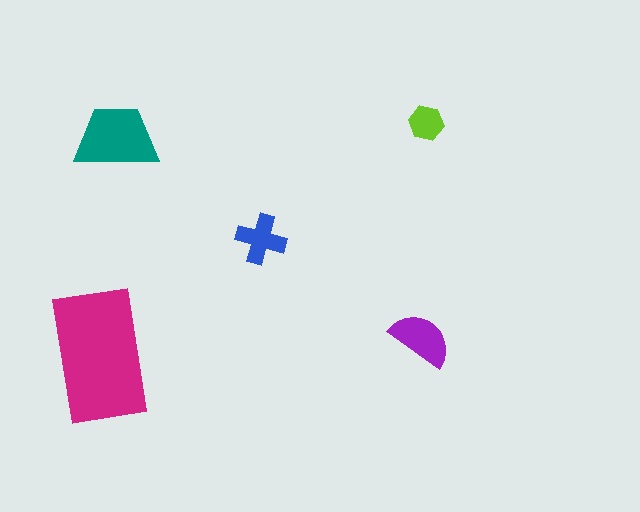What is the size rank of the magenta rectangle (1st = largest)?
1st.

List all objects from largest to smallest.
The magenta rectangle, the teal trapezoid, the purple semicircle, the blue cross, the lime hexagon.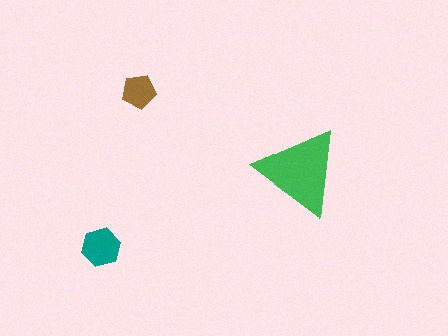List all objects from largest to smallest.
The green triangle, the teal hexagon, the brown pentagon.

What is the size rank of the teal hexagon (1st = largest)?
2nd.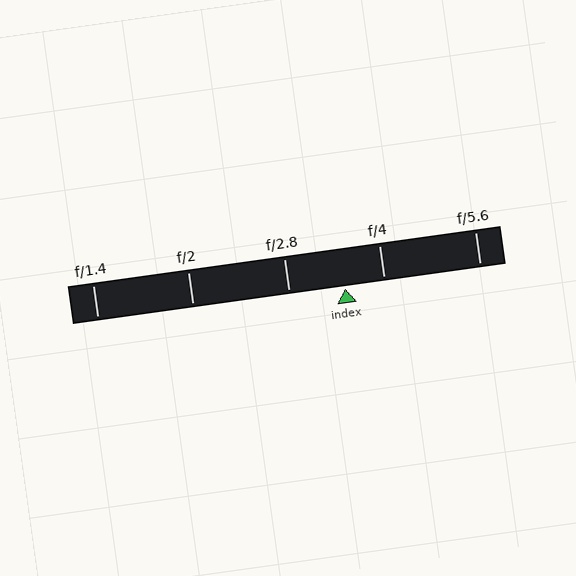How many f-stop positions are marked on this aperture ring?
There are 5 f-stop positions marked.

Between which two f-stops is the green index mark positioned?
The index mark is between f/2.8 and f/4.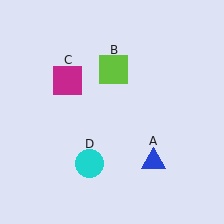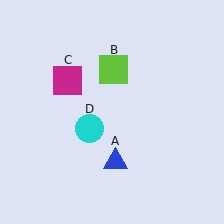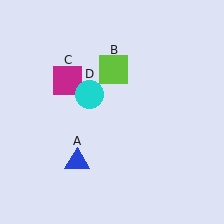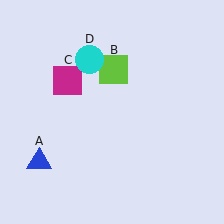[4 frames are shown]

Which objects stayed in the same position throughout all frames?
Lime square (object B) and magenta square (object C) remained stationary.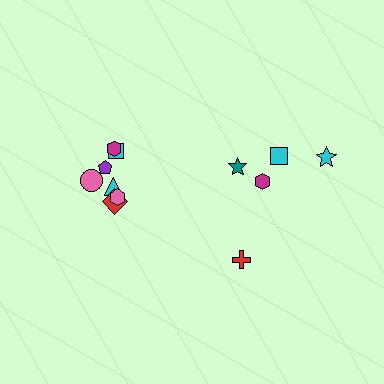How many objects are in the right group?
There are 5 objects.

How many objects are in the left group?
There are 7 objects.